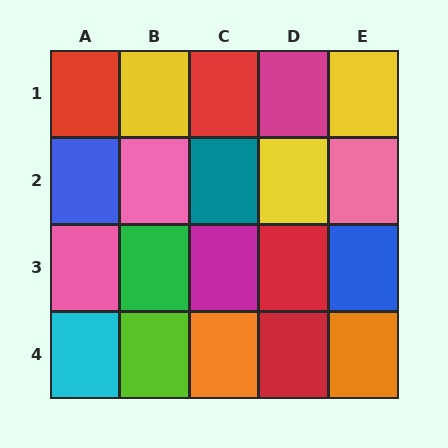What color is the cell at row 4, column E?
Orange.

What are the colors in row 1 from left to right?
Red, yellow, red, magenta, yellow.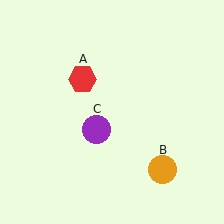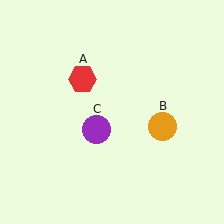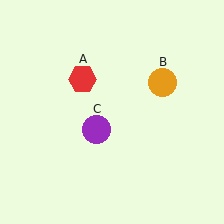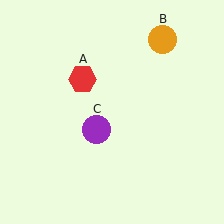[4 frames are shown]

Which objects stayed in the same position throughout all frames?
Red hexagon (object A) and purple circle (object C) remained stationary.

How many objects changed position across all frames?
1 object changed position: orange circle (object B).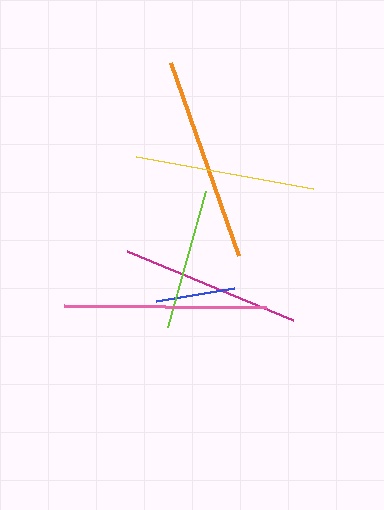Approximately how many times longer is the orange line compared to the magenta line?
The orange line is approximately 1.1 times the length of the magenta line.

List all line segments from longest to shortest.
From longest to shortest: orange, pink, yellow, magenta, lime, blue.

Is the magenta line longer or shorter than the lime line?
The magenta line is longer than the lime line.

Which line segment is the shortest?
The blue line is the shortest at approximately 79 pixels.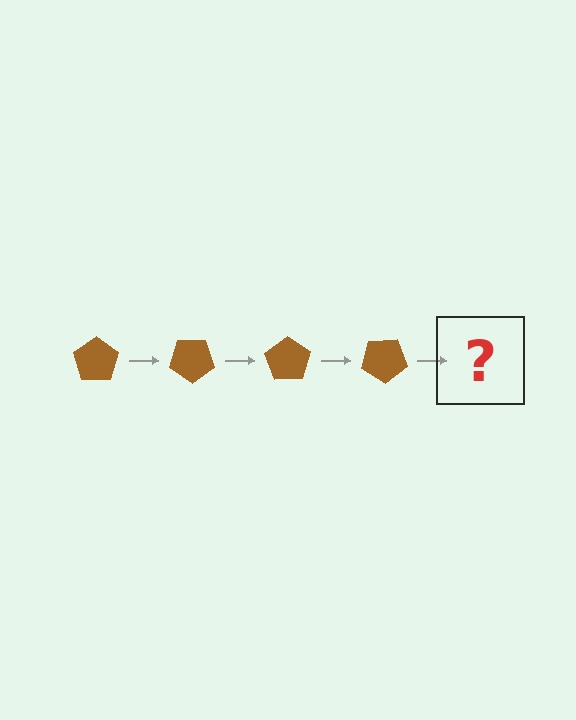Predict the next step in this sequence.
The next step is a brown pentagon rotated 140 degrees.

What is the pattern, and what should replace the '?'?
The pattern is that the pentagon rotates 35 degrees each step. The '?' should be a brown pentagon rotated 140 degrees.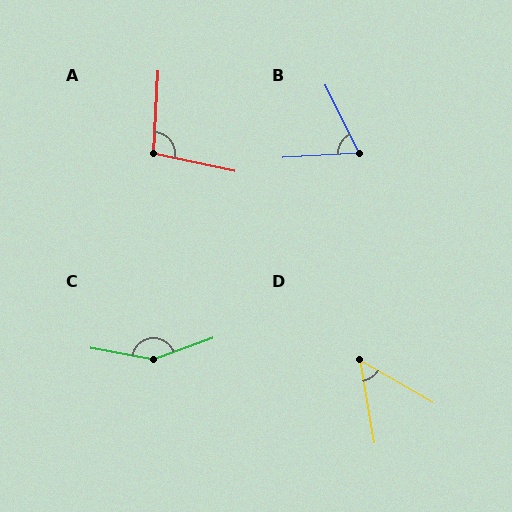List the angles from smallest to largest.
D (50°), B (67°), A (99°), C (150°).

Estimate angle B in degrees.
Approximately 67 degrees.